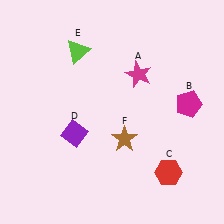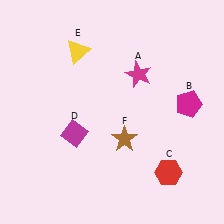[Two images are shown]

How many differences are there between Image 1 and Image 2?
There are 2 differences between the two images.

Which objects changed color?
D changed from purple to magenta. E changed from lime to yellow.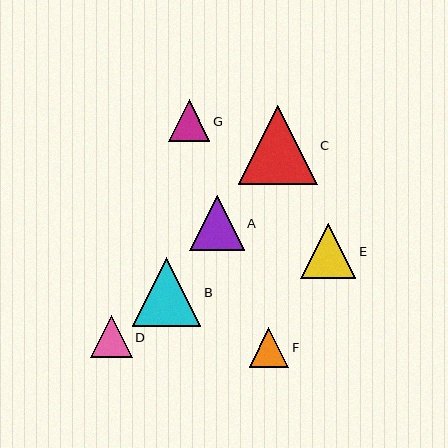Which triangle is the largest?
Triangle C is the largest with a size of approximately 79 pixels.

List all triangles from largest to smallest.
From largest to smallest: C, B, E, A, D, G, F.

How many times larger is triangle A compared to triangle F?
Triangle A is approximately 1.4 times the size of triangle F.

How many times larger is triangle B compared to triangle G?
Triangle B is approximately 1.6 times the size of triangle G.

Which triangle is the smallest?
Triangle F is the smallest with a size of approximately 40 pixels.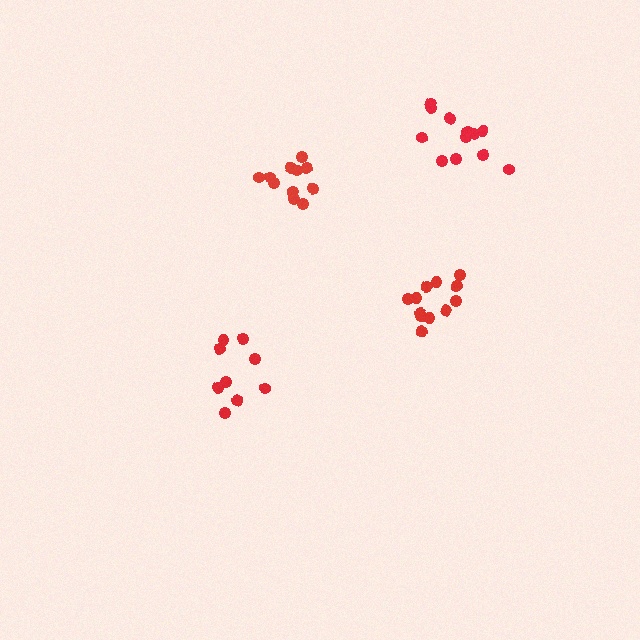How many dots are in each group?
Group 1: 9 dots, Group 2: 11 dots, Group 3: 12 dots, Group 4: 12 dots (44 total).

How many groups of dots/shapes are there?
There are 4 groups.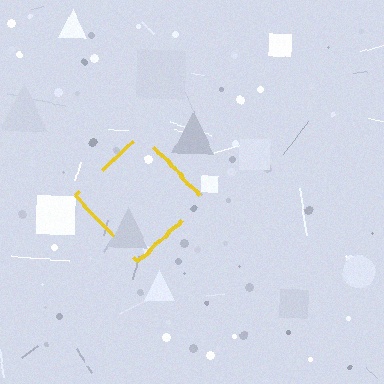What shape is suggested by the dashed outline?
The dashed outline suggests a diamond.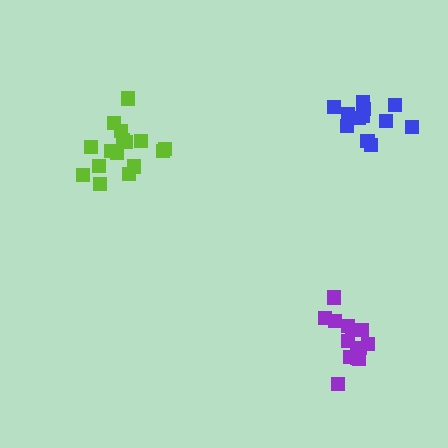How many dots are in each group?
Group 1: 14 dots, Group 2: 12 dots, Group 3: 16 dots (42 total).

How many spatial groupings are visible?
There are 3 spatial groupings.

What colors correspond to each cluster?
The clusters are colored: purple, blue, lime.